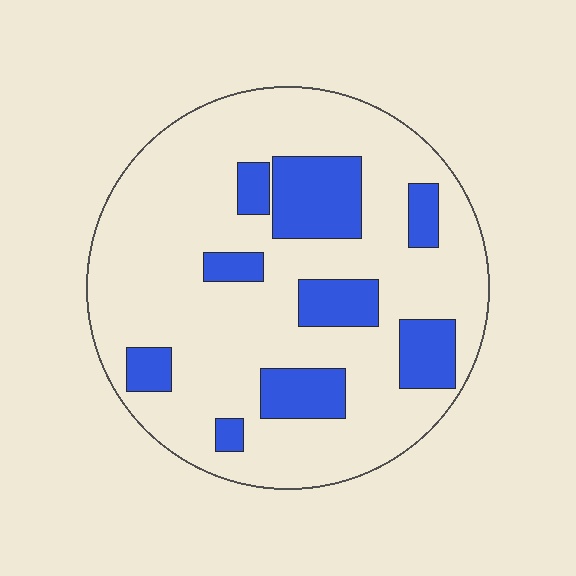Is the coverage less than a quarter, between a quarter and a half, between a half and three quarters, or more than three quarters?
Less than a quarter.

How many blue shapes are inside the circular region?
9.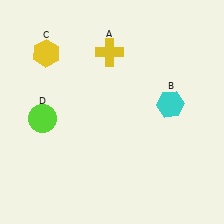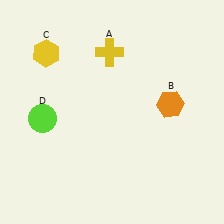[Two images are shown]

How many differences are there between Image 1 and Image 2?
There is 1 difference between the two images.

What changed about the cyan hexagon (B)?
In Image 1, B is cyan. In Image 2, it changed to orange.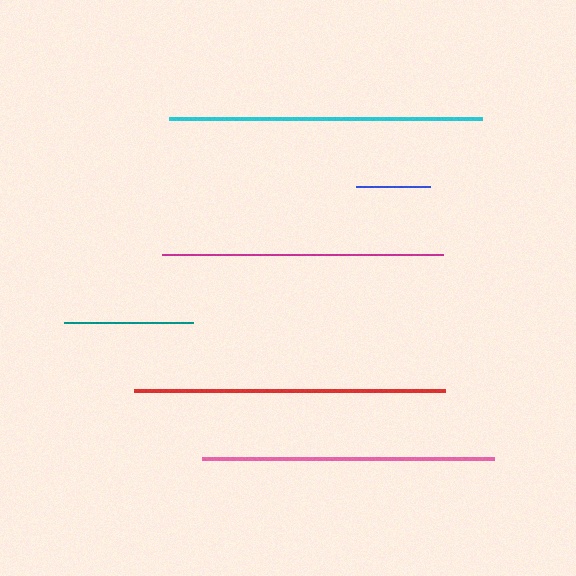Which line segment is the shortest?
The blue line is the shortest at approximately 74 pixels.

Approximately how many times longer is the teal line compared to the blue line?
The teal line is approximately 1.8 times the length of the blue line.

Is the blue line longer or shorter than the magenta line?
The magenta line is longer than the blue line.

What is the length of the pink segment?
The pink segment is approximately 292 pixels long.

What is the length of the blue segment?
The blue segment is approximately 74 pixels long.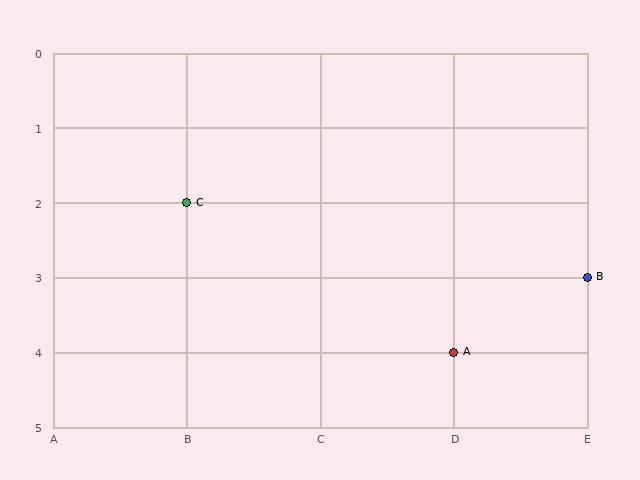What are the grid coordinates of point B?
Point B is at grid coordinates (E, 3).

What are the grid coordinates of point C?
Point C is at grid coordinates (B, 2).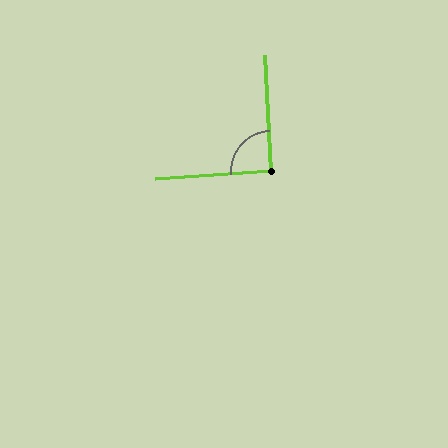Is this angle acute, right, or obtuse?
It is approximately a right angle.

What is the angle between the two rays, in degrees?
Approximately 91 degrees.